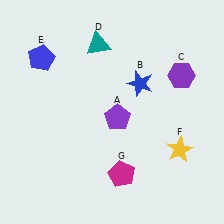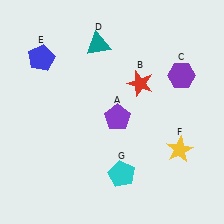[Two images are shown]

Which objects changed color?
B changed from blue to red. G changed from magenta to cyan.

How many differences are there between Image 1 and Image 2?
There are 2 differences between the two images.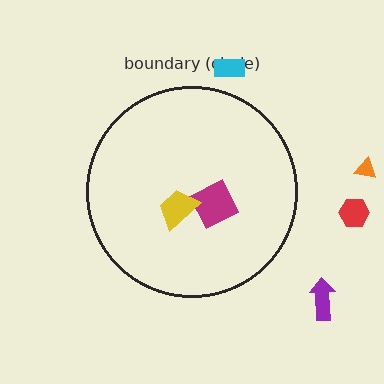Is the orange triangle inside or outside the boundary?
Outside.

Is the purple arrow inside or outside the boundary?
Outside.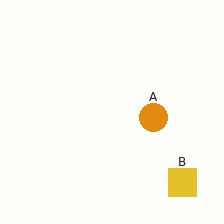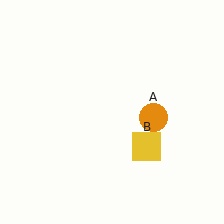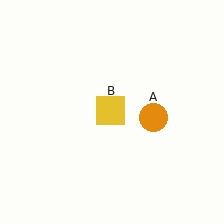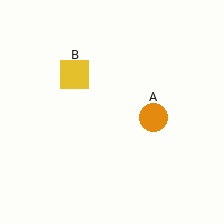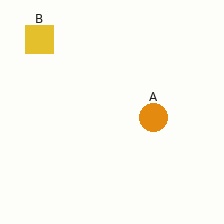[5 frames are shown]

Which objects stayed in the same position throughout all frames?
Orange circle (object A) remained stationary.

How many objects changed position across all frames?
1 object changed position: yellow square (object B).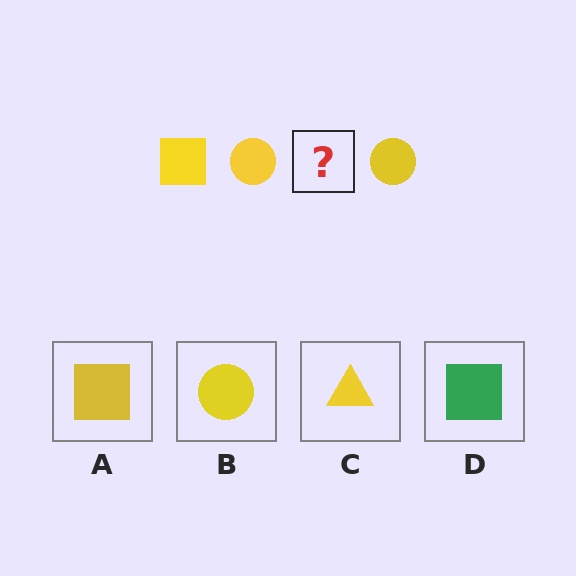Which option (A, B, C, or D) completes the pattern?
A.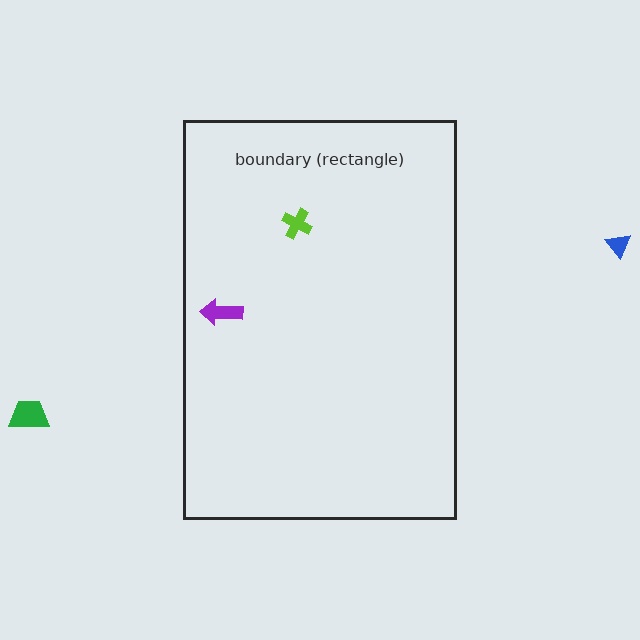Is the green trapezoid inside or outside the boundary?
Outside.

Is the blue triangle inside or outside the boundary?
Outside.